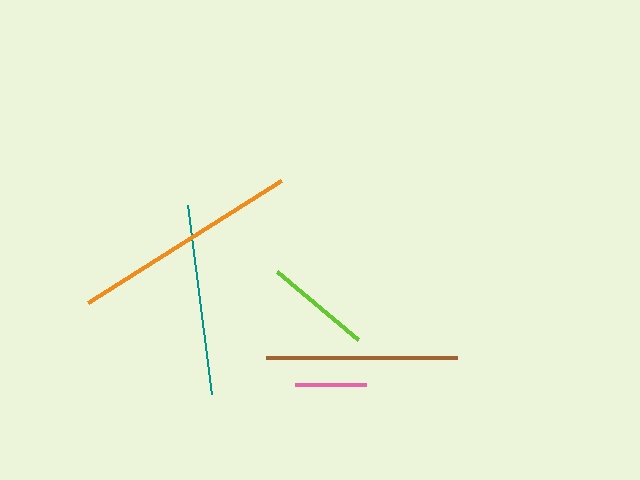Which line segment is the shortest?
The pink line is the shortest at approximately 71 pixels.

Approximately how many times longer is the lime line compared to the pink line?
The lime line is approximately 1.5 times the length of the pink line.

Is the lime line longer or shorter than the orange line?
The orange line is longer than the lime line.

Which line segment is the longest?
The orange line is the longest at approximately 228 pixels.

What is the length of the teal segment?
The teal segment is approximately 191 pixels long.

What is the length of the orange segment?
The orange segment is approximately 228 pixels long.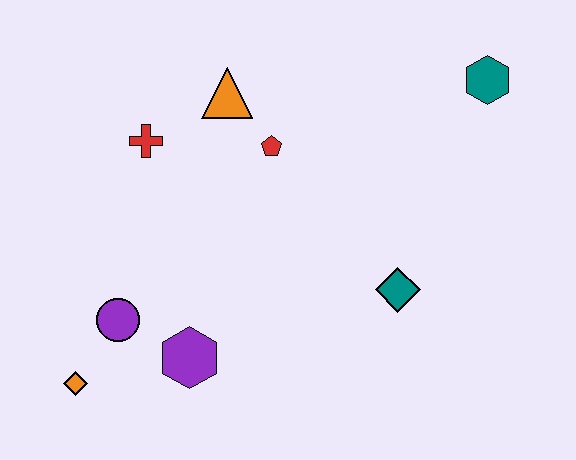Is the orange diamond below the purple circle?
Yes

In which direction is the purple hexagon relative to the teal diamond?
The purple hexagon is to the left of the teal diamond.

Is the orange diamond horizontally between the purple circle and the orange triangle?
No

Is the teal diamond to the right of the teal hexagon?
No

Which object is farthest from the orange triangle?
The orange diamond is farthest from the orange triangle.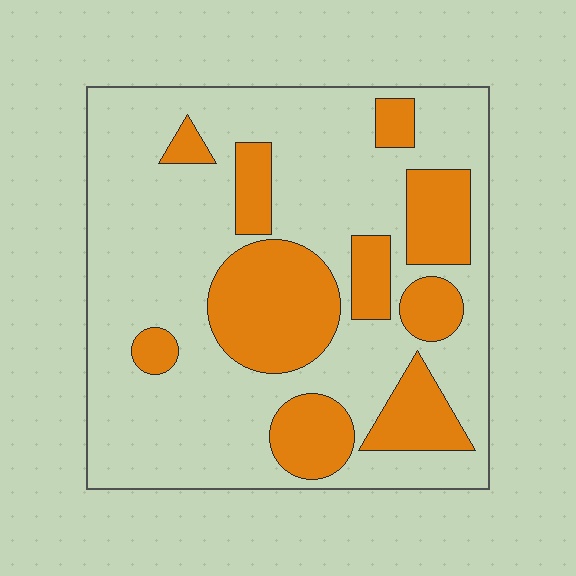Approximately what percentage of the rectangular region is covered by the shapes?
Approximately 30%.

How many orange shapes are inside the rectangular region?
10.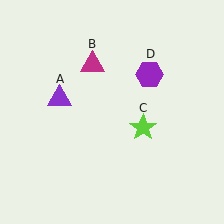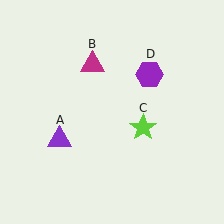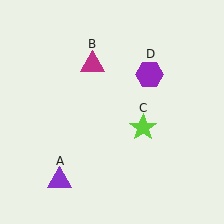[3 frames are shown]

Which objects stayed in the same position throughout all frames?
Magenta triangle (object B) and lime star (object C) and purple hexagon (object D) remained stationary.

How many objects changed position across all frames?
1 object changed position: purple triangle (object A).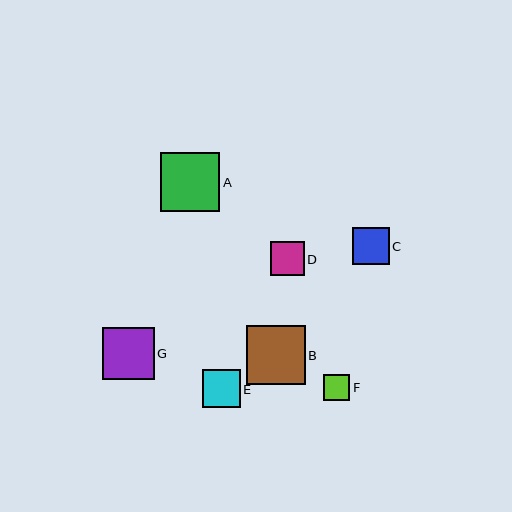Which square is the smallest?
Square F is the smallest with a size of approximately 26 pixels.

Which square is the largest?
Square A is the largest with a size of approximately 59 pixels.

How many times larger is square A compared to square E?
Square A is approximately 1.6 times the size of square E.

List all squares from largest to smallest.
From largest to smallest: A, B, G, E, C, D, F.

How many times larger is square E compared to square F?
Square E is approximately 1.4 times the size of square F.